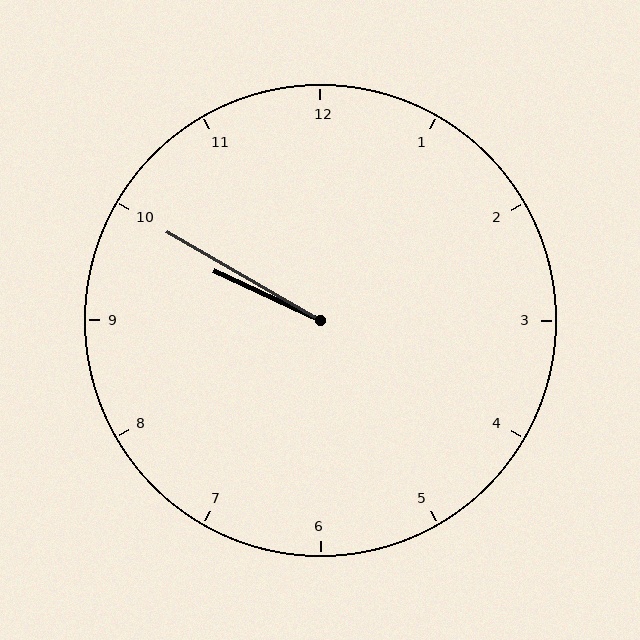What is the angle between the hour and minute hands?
Approximately 5 degrees.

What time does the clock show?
9:50.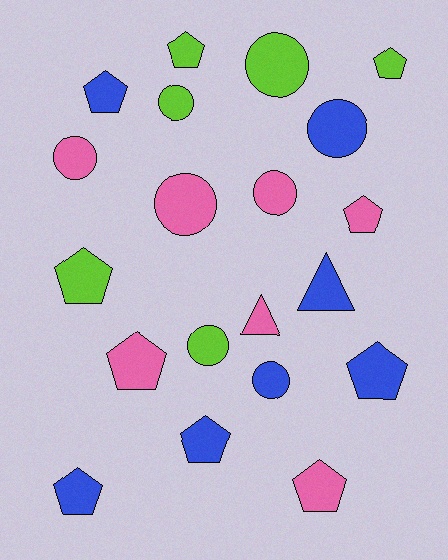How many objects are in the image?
There are 20 objects.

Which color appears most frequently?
Pink, with 7 objects.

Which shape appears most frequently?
Pentagon, with 10 objects.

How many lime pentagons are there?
There are 3 lime pentagons.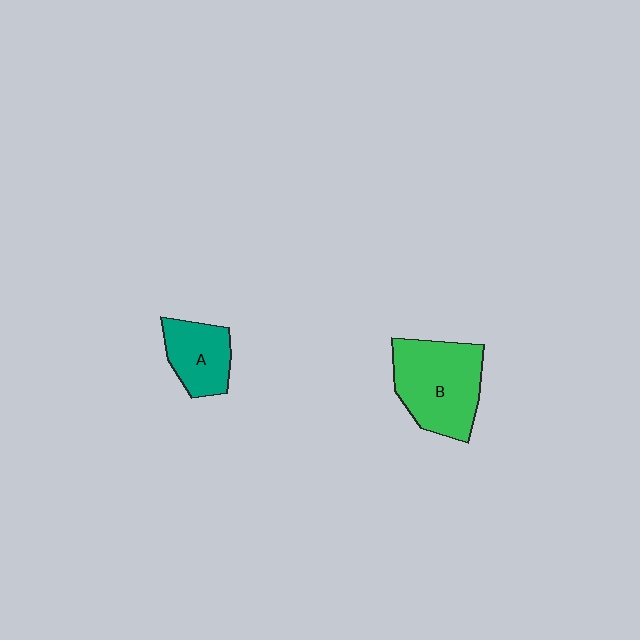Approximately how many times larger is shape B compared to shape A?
Approximately 1.7 times.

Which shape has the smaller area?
Shape A (teal).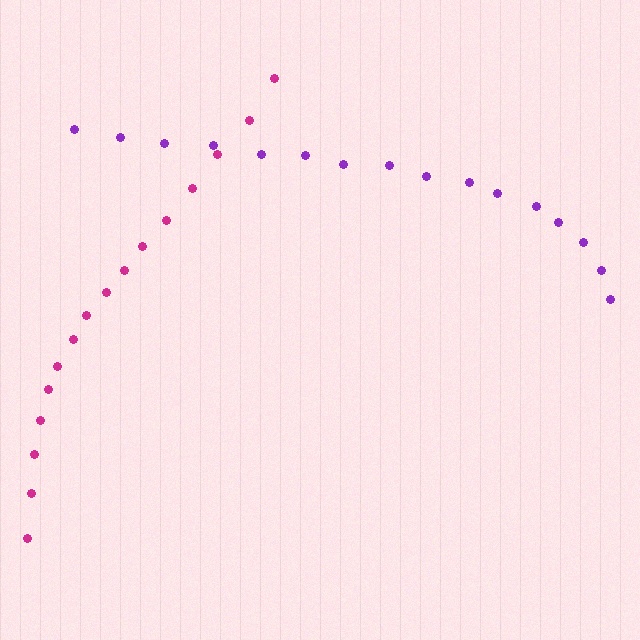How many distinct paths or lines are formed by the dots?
There are 2 distinct paths.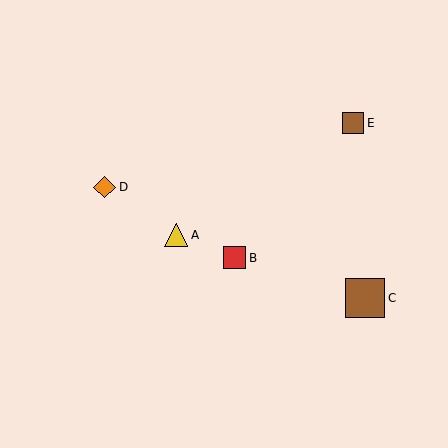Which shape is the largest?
The brown square (labeled C) is the largest.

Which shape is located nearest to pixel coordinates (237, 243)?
The red square (labeled B) at (235, 258) is nearest to that location.